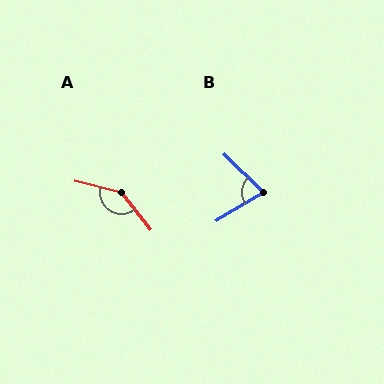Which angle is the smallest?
B, at approximately 76 degrees.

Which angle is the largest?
A, at approximately 142 degrees.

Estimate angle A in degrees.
Approximately 142 degrees.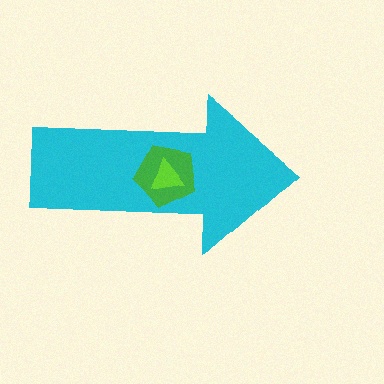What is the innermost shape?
The lime triangle.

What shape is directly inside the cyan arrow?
The green pentagon.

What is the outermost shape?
The cyan arrow.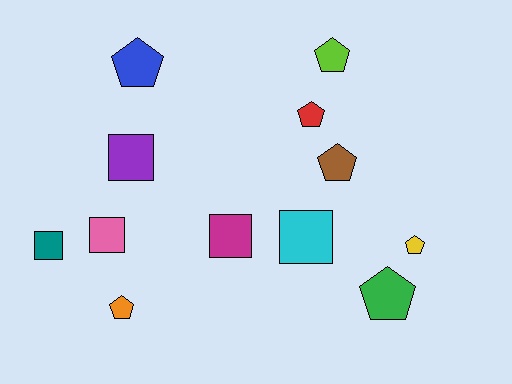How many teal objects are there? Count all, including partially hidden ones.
There is 1 teal object.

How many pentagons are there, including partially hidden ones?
There are 7 pentagons.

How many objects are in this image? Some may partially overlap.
There are 12 objects.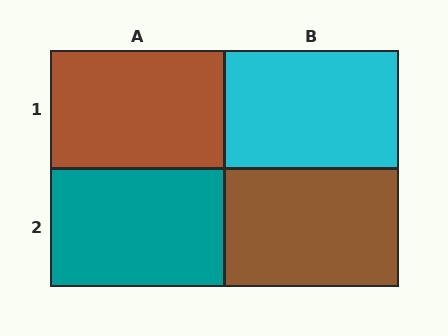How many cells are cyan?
1 cell is cyan.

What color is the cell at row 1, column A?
Brown.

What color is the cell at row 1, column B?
Cyan.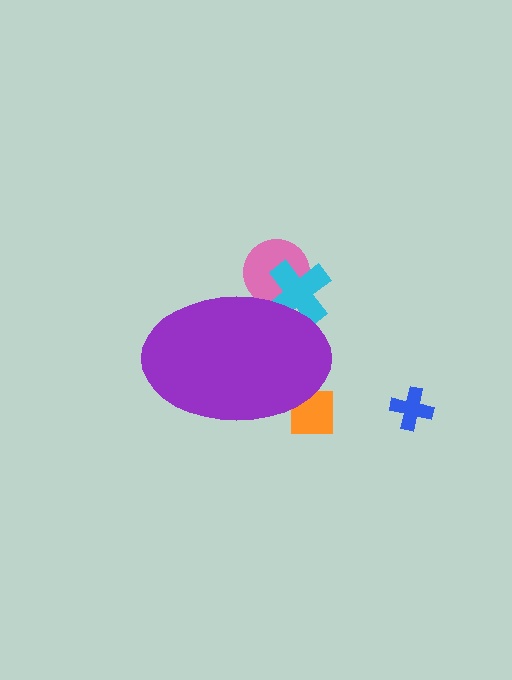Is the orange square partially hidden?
Yes, the orange square is partially hidden behind the purple ellipse.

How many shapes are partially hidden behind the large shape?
3 shapes are partially hidden.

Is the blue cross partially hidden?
No, the blue cross is fully visible.